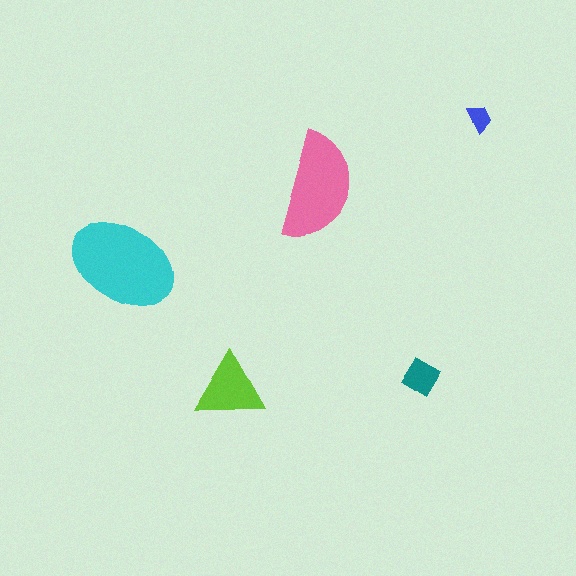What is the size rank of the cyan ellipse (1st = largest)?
1st.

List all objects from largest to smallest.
The cyan ellipse, the pink semicircle, the lime triangle, the teal diamond, the blue trapezoid.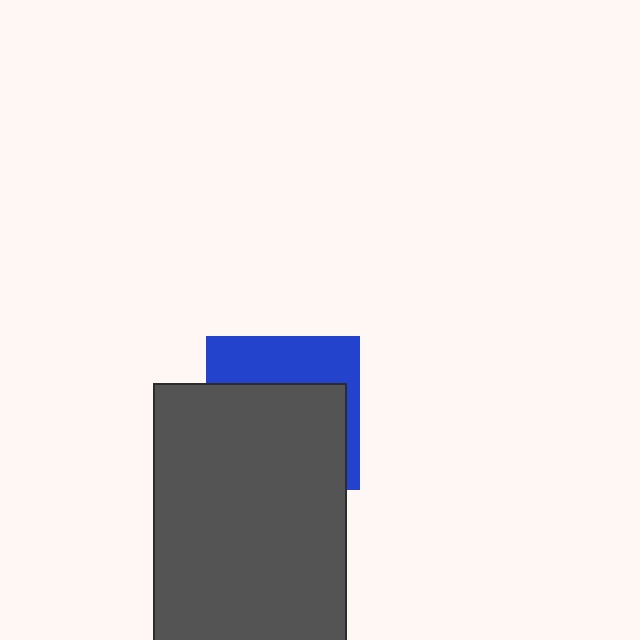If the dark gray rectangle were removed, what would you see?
You would see the complete blue square.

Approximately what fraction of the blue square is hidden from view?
Roughly 63% of the blue square is hidden behind the dark gray rectangle.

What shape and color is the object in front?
The object in front is a dark gray rectangle.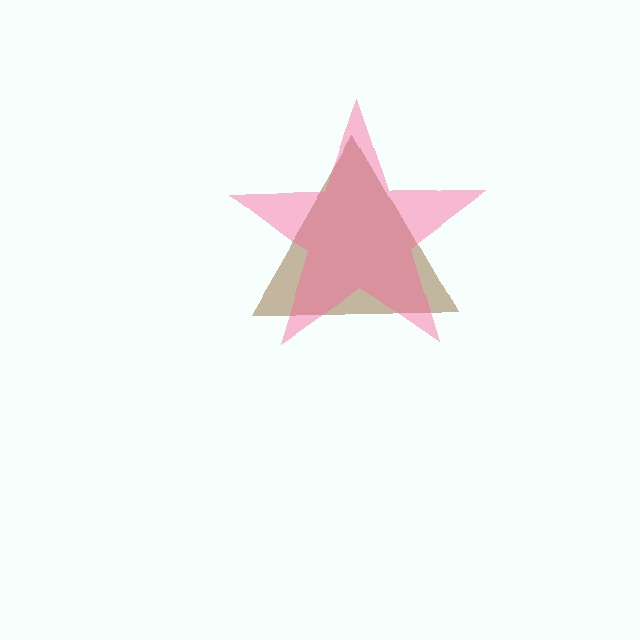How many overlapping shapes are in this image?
There are 2 overlapping shapes in the image.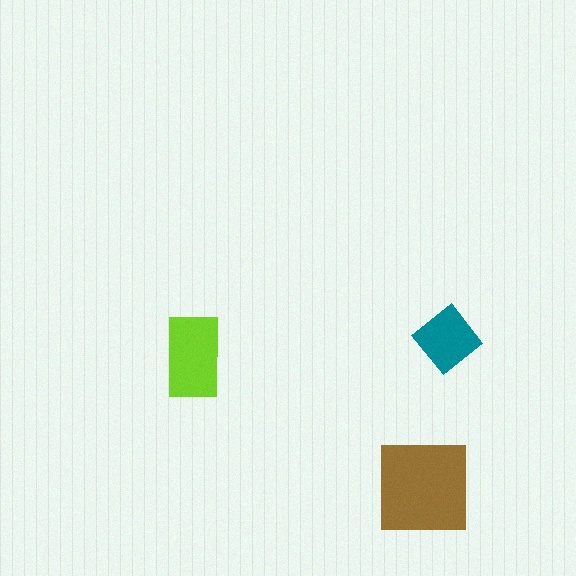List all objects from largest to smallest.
The brown square, the lime rectangle, the teal diamond.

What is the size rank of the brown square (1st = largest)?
1st.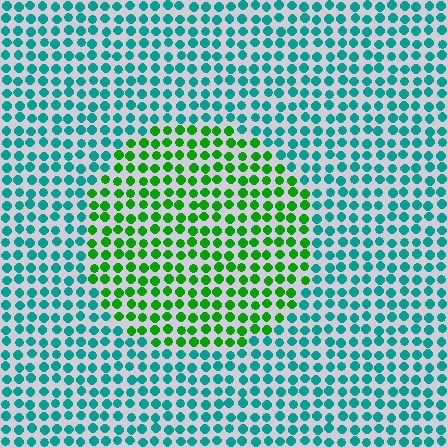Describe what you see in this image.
The image is filled with small teal elements in a uniform arrangement. A circle-shaped region is visible where the elements are tinted to a slightly different hue, forming a subtle color boundary.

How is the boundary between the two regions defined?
The boundary is defined purely by a slight shift in hue (about 54 degrees). Spacing, size, and orientation are identical on both sides.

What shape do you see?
I see a circle.